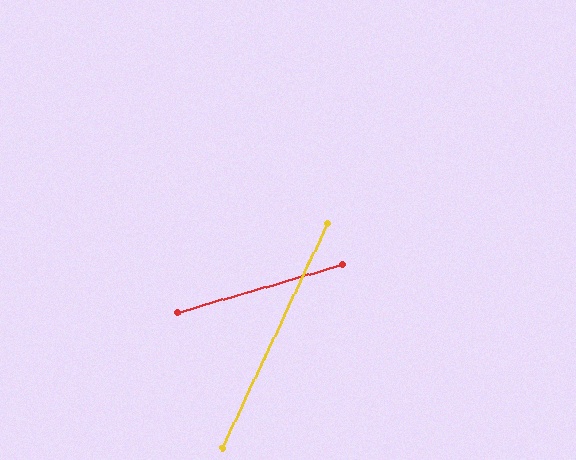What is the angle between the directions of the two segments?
Approximately 49 degrees.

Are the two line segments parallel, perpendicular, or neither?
Neither parallel nor perpendicular — they differ by about 49°.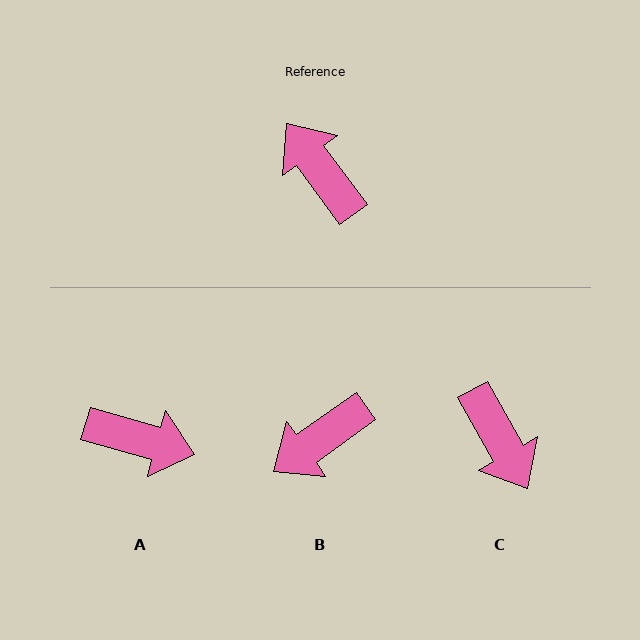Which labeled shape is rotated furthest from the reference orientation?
C, about 173 degrees away.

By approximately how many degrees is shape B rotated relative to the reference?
Approximately 89 degrees counter-clockwise.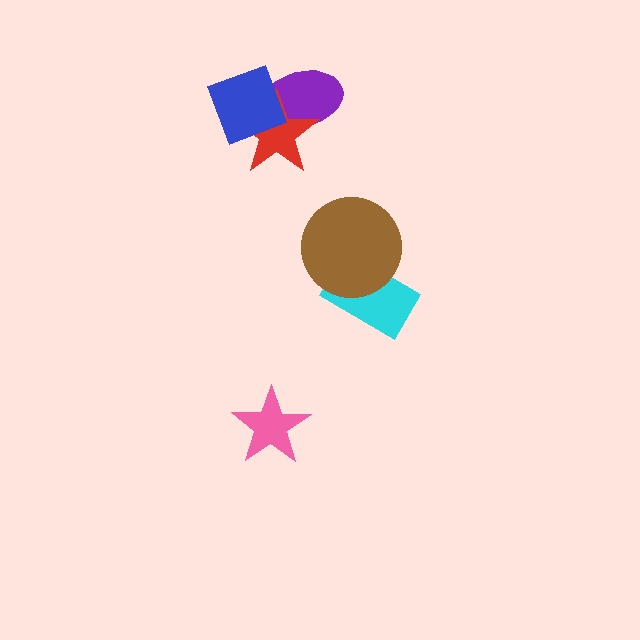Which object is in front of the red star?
The blue diamond is in front of the red star.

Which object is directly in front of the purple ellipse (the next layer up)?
The red star is directly in front of the purple ellipse.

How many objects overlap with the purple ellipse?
2 objects overlap with the purple ellipse.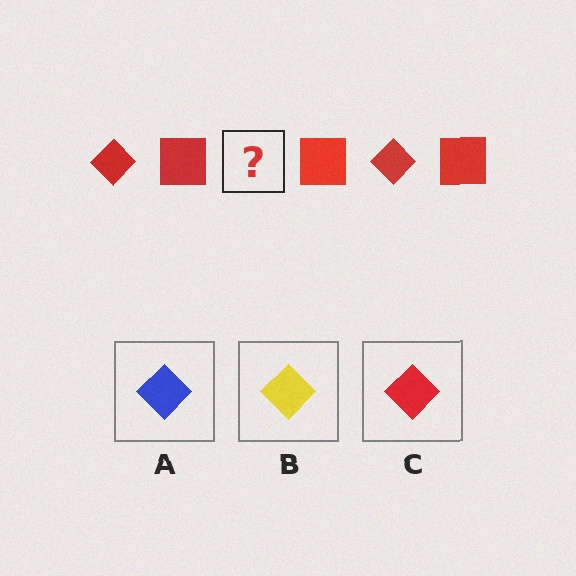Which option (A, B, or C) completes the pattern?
C.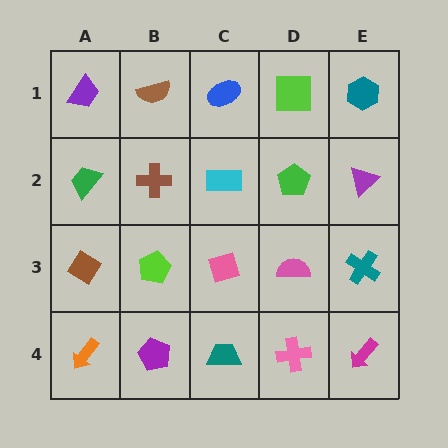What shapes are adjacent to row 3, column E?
A purple triangle (row 2, column E), a magenta arrow (row 4, column E), a pink semicircle (row 3, column D).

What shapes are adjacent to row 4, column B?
A lime pentagon (row 3, column B), an orange arrow (row 4, column A), a teal trapezoid (row 4, column C).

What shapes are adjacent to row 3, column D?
A green pentagon (row 2, column D), a pink cross (row 4, column D), a pink diamond (row 3, column C), a teal cross (row 3, column E).